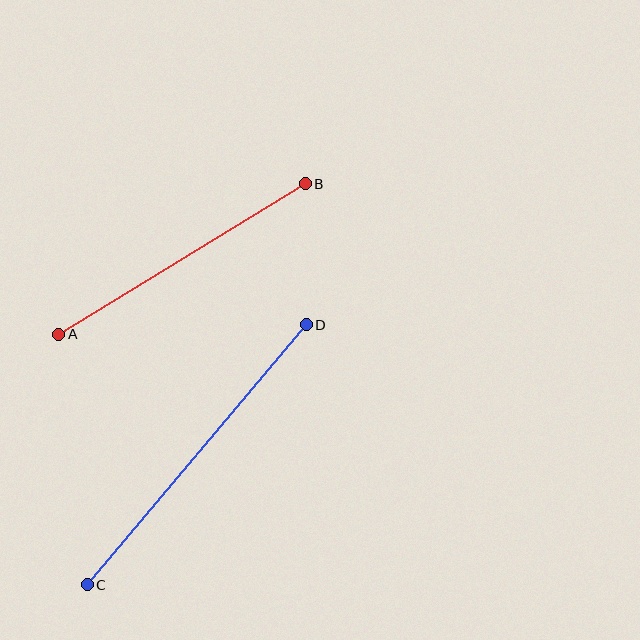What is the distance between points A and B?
The distance is approximately 289 pixels.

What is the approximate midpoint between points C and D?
The midpoint is at approximately (197, 455) pixels.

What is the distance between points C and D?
The distance is approximately 340 pixels.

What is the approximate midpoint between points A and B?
The midpoint is at approximately (182, 259) pixels.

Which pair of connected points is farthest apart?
Points C and D are farthest apart.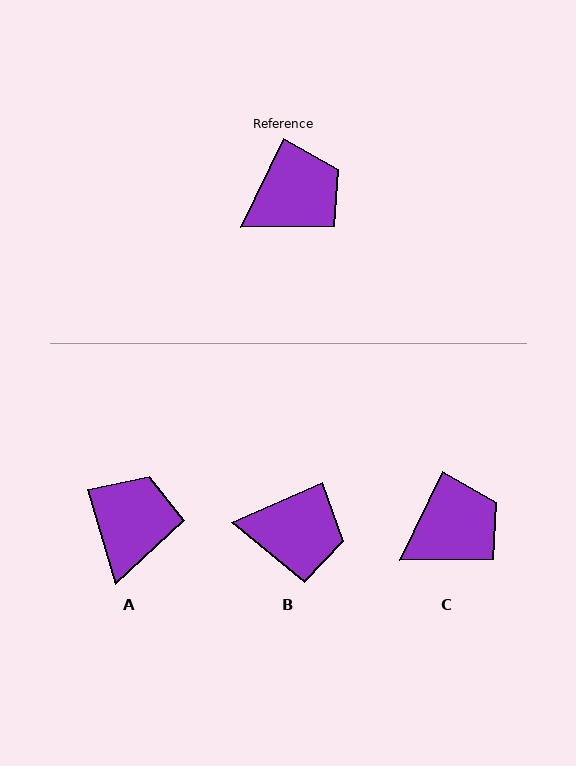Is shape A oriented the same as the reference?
No, it is off by about 42 degrees.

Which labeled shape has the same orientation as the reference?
C.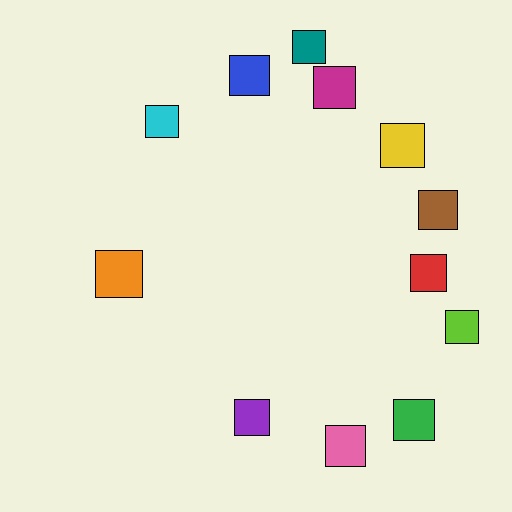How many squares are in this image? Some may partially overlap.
There are 12 squares.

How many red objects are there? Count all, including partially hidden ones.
There is 1 red object.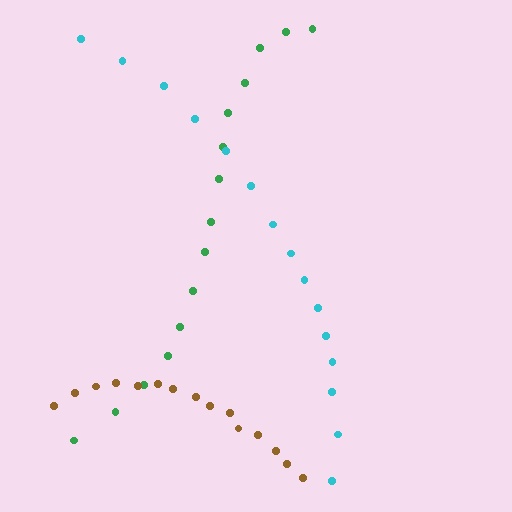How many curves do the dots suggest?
There are 3 distinct paths.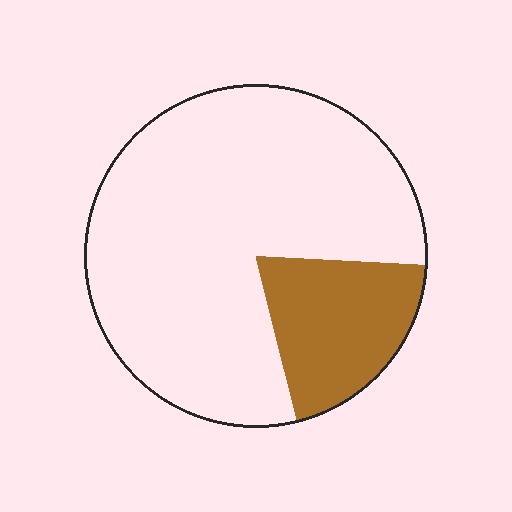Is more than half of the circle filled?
No.